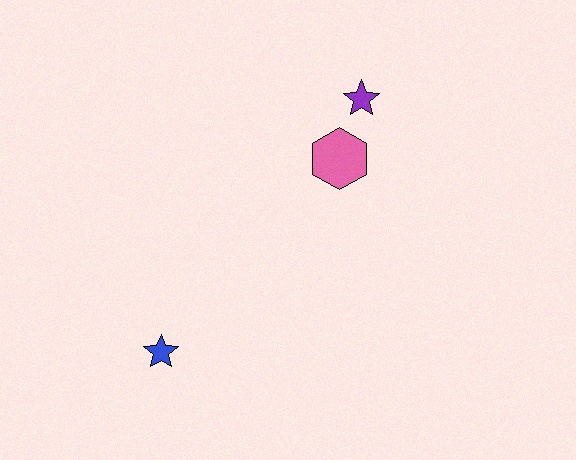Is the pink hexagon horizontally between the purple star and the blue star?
Yes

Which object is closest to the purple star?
The pink hexagon is closest to the purple star.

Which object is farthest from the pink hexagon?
The blue star is farthest from the pink hexagon.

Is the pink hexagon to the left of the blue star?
No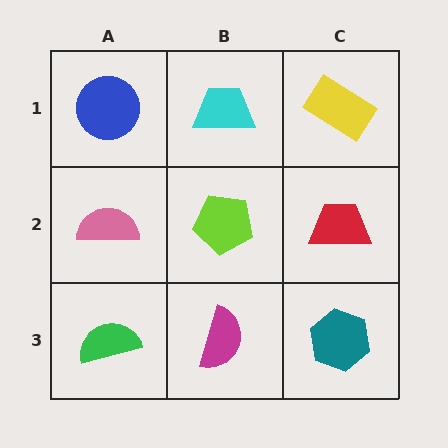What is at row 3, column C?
A teal hexagon.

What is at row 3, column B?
A magenta semicircle.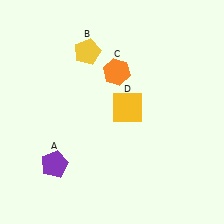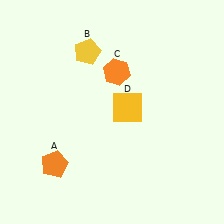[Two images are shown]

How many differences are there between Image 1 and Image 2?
There is 1 difference between the two images.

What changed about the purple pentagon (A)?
In Image 1, A is purple. In Image 2, it changed to orange.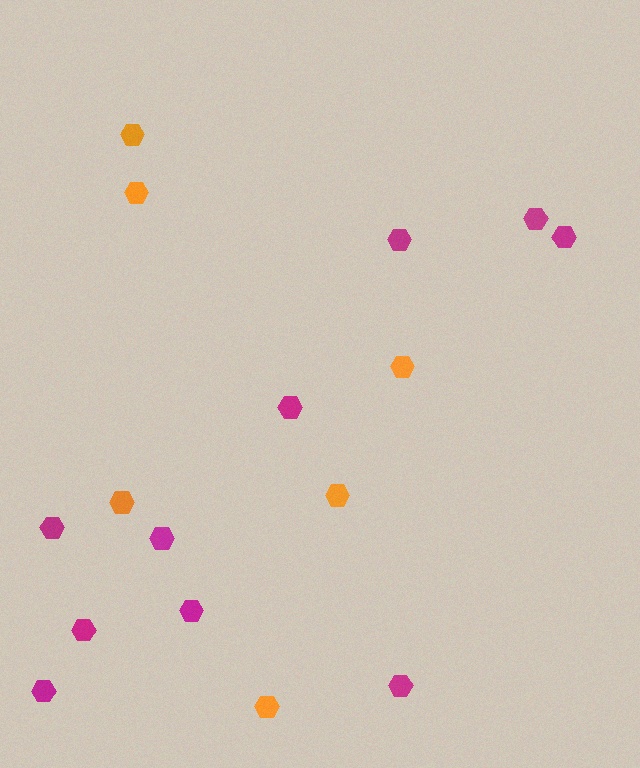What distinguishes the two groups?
There are 2 groups: one group of magenta hexagons (10) and one group of orange hexagons (6).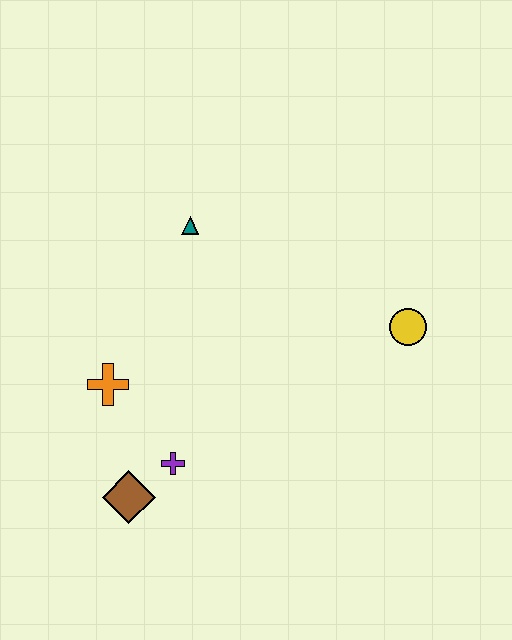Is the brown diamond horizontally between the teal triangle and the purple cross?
No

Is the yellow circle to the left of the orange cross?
No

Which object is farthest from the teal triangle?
The brown diamond is farthest from the teal triangle.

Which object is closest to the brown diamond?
The purple cross is closest to the brown diamond.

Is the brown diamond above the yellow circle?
No